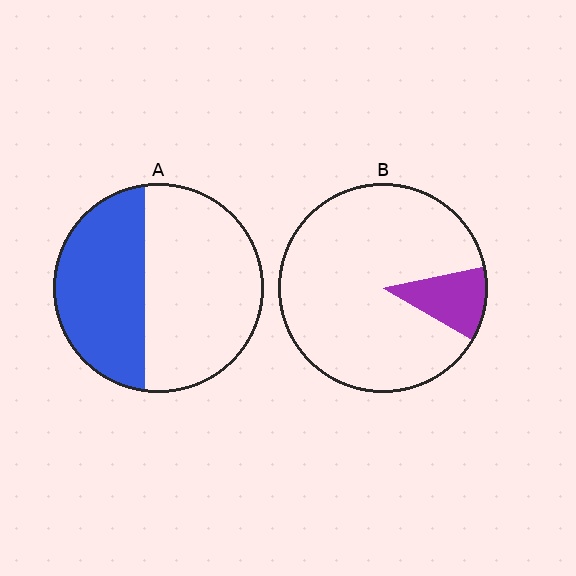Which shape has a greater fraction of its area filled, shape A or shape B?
Shape A.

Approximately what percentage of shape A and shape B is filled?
A is approximately 40% and B is approximately 10%.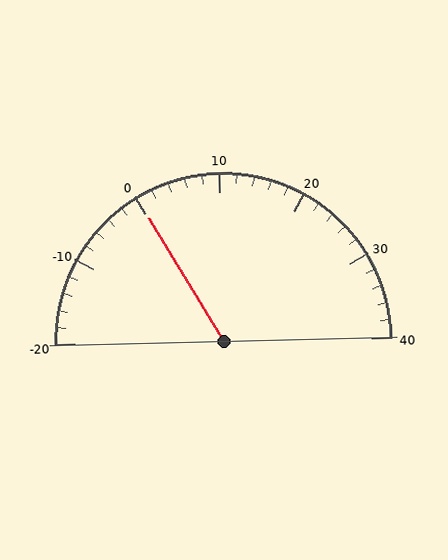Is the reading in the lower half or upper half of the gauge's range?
The reading is in the lower half of the range (-20 to 40).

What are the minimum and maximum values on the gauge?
The gauge ranges from -20 to 40.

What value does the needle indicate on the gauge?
The needle indicates approximately 0.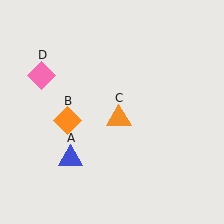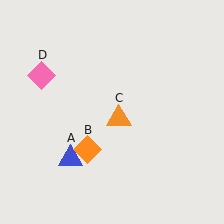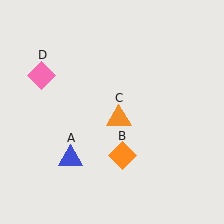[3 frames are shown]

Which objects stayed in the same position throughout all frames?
Blue triangle (object A) and orange triangle (object C) and pink diamond (object D) remained stationary.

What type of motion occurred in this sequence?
The orange diamond (object B) rotated counterclockwise around the center of the scene.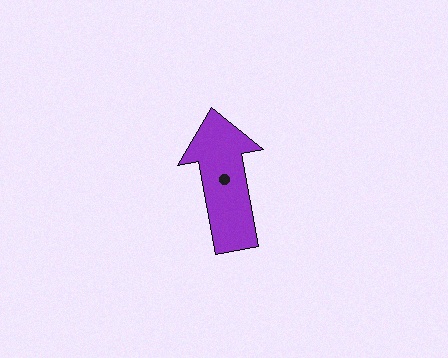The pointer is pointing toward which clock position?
Roughly 12 o'clock.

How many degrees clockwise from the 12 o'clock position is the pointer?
Approximately 350 degrees.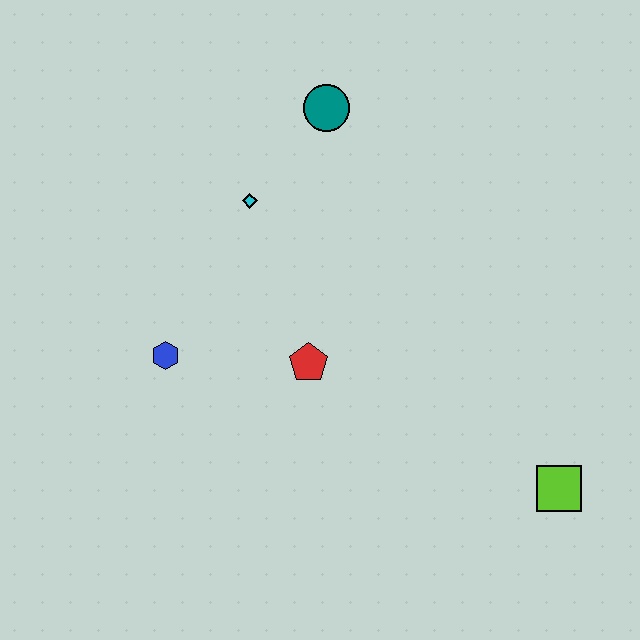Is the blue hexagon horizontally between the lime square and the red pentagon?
No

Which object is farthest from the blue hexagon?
The lime square is farthest from the blue hexagon.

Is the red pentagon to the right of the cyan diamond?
Yes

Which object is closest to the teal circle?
The cyan diamond is closest to the teal circle.